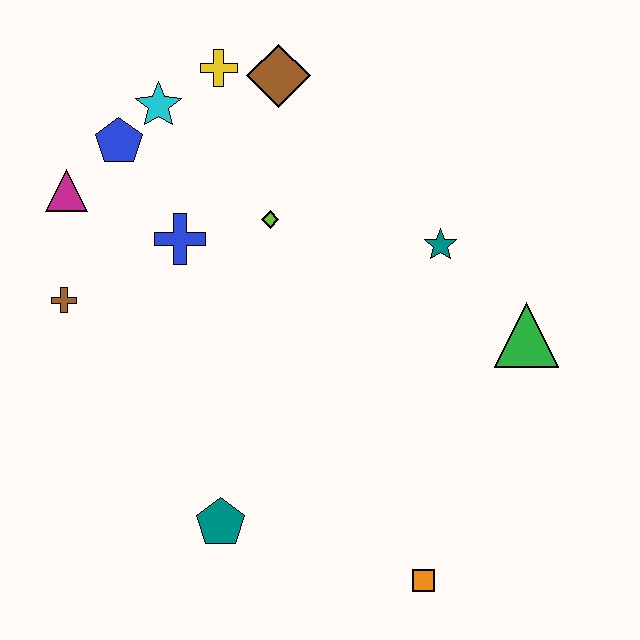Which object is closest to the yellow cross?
The brown diamond is closest to the yellow cross.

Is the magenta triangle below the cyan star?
Yes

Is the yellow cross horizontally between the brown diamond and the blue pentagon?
Yes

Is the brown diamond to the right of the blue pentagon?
Yes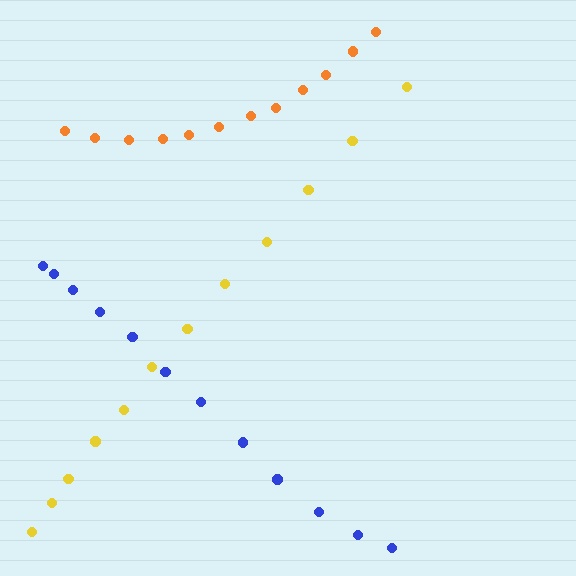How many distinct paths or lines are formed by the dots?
There are 3 distinct paths.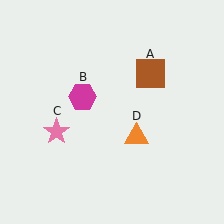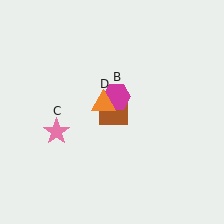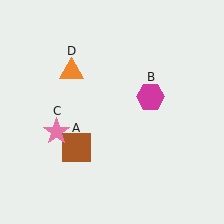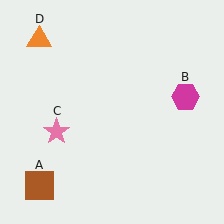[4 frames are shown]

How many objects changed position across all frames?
3 objects changed position: brown square (object A), magenta hexagon (object B), orange triangle (object D).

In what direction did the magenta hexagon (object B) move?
The magenta hexagon (object B) moved right.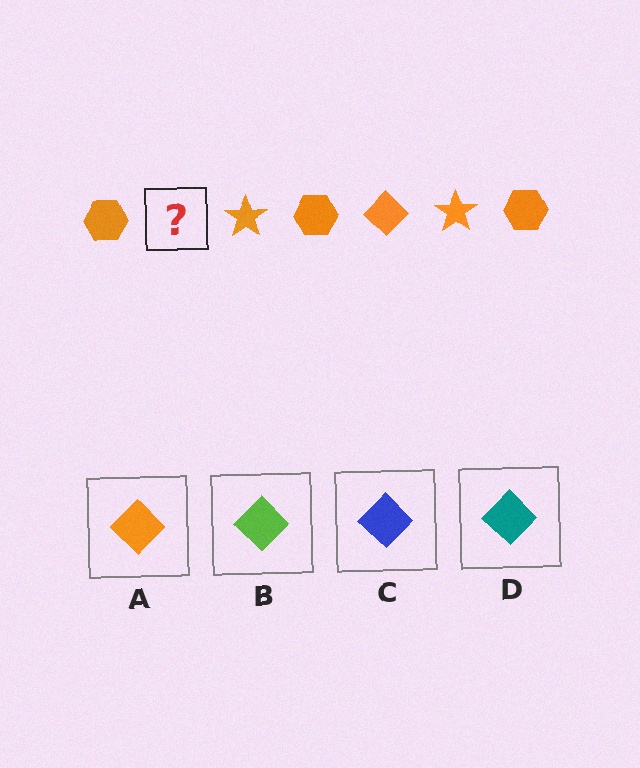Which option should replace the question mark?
Option A.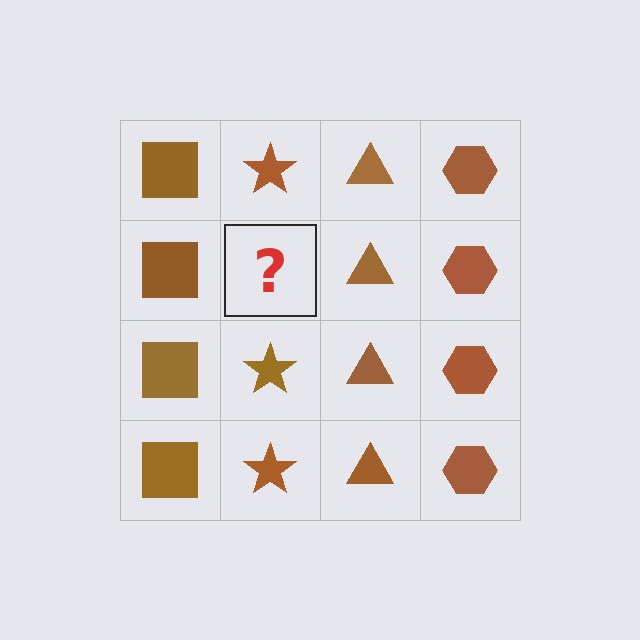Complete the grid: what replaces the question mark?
The question mark should be replaced with a brown star.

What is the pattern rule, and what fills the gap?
The rule is that each column has a consistent shape. The gap should be filled with a brown star.